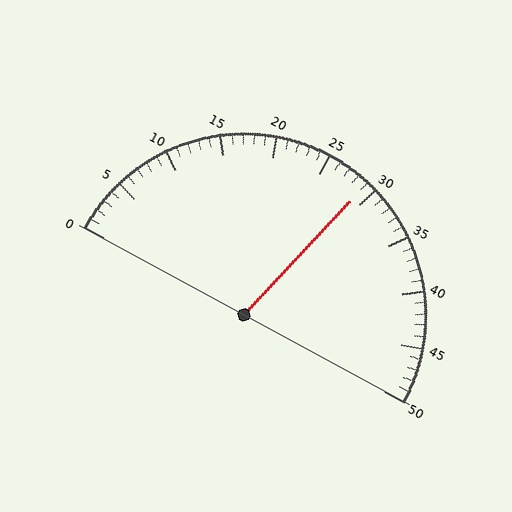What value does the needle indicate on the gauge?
The needle indicates approximately 29.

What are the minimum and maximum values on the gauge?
The gauge ranges from 0 to 50.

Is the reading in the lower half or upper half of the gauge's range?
The reading is in the upper half of the range (0 to 50).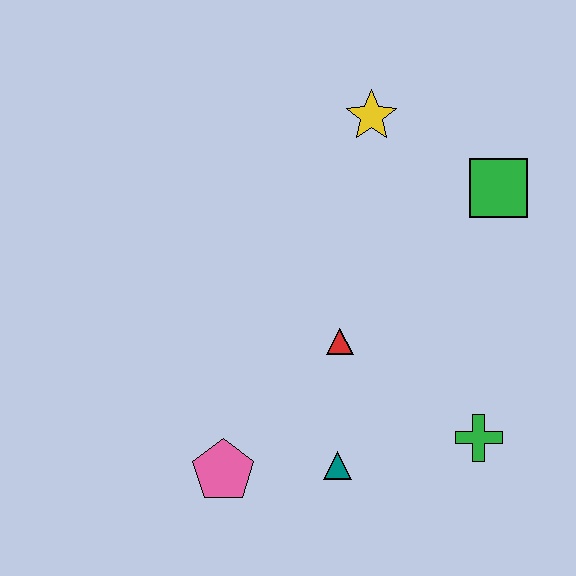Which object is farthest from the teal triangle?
The yellow star is farthest from the teal triangle.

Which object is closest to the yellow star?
The green square is closest to the yellow star.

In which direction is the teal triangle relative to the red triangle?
The teal triangle is below the red triangle.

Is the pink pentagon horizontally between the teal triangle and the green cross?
No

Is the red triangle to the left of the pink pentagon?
No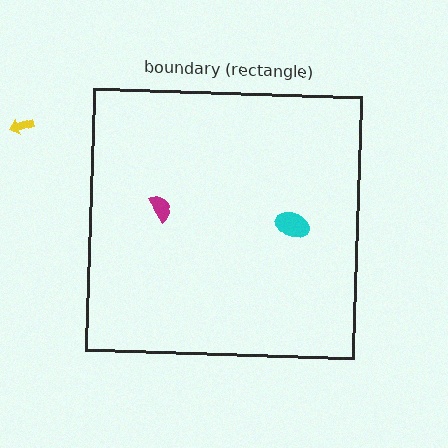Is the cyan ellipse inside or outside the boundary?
Inside.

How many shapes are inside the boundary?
2 inside, 1 outside.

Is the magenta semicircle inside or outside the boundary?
Inside.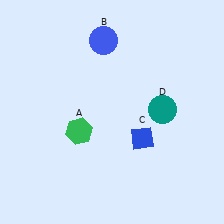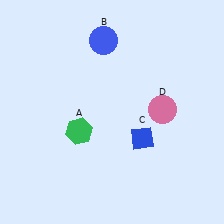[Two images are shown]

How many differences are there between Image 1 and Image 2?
There is 1 difference between the two images.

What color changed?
The circle (D) changed from teal in Image 1 to pink in Image 2.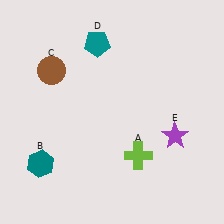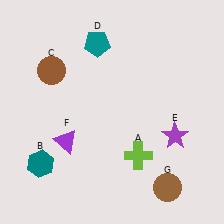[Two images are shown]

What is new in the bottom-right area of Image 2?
A brown circle (G) was added in the bottom-right area of Image 2.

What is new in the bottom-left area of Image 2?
A purple triangle (F) was added in the bottom-left area of Image 2.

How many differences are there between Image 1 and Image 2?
There are 2 differences between the two images.